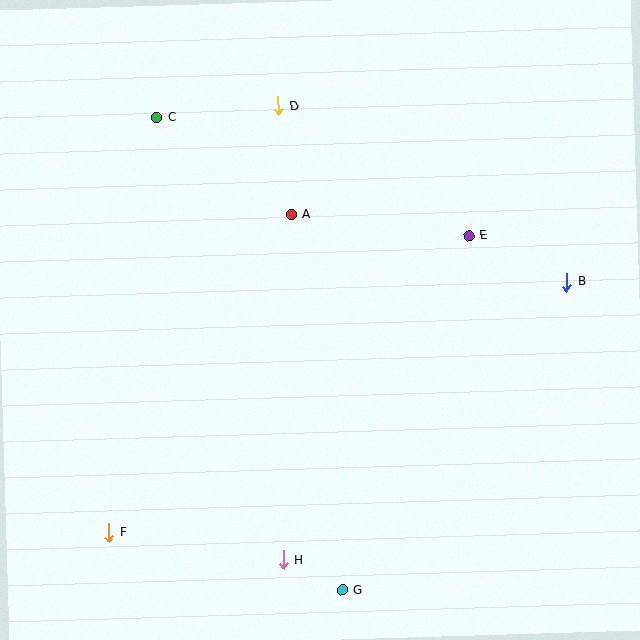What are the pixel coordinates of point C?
Point C is at (156, 118).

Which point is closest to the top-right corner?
Point B is closest to the top-right corner.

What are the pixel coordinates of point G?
Point G is at (343, 590).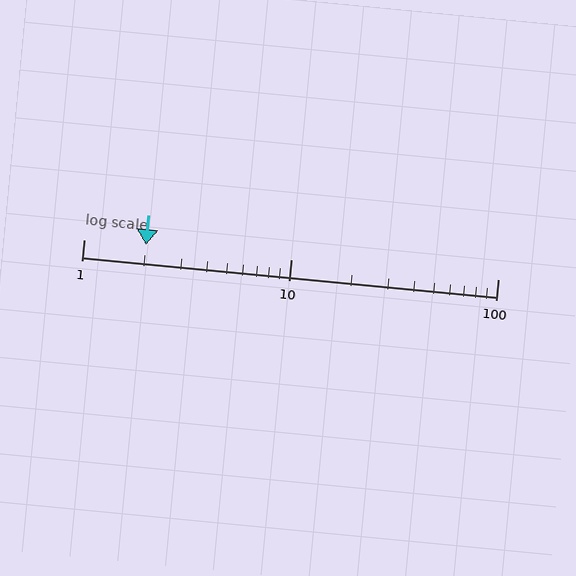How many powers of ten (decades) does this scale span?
The scale spans 2 decades, from 1 to 100.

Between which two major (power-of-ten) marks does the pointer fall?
The pointer is between 1 and 10.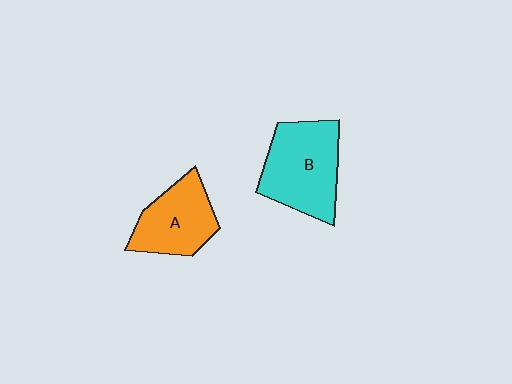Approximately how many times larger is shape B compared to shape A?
Approximately 1.3 times.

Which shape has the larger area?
Shape B (cyan).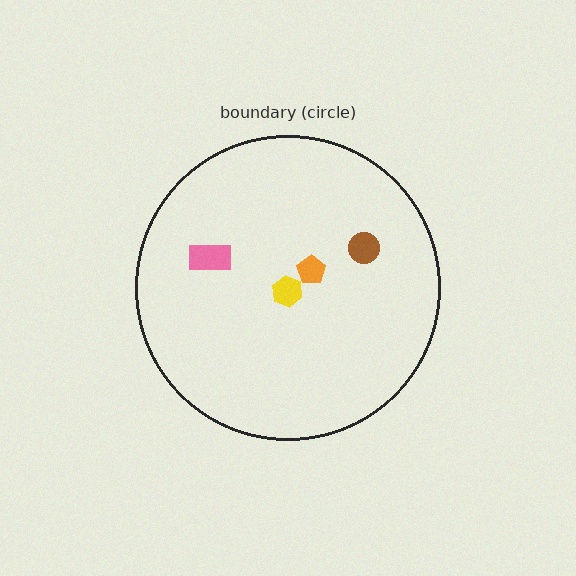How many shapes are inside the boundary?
4 inside, 0 outside.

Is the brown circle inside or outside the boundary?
Inside.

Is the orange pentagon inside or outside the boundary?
Inside.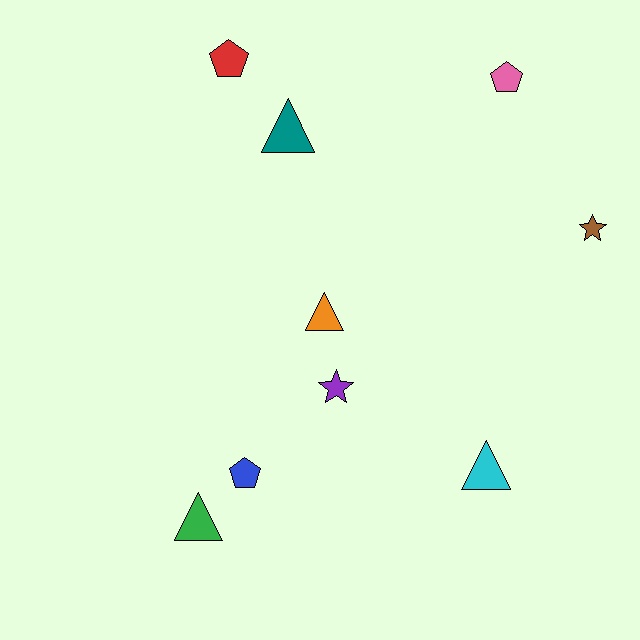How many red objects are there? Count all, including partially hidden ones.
There is 1 red object.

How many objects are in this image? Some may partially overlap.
There are 9 objects.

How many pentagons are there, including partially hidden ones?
There are 3 pentagons.